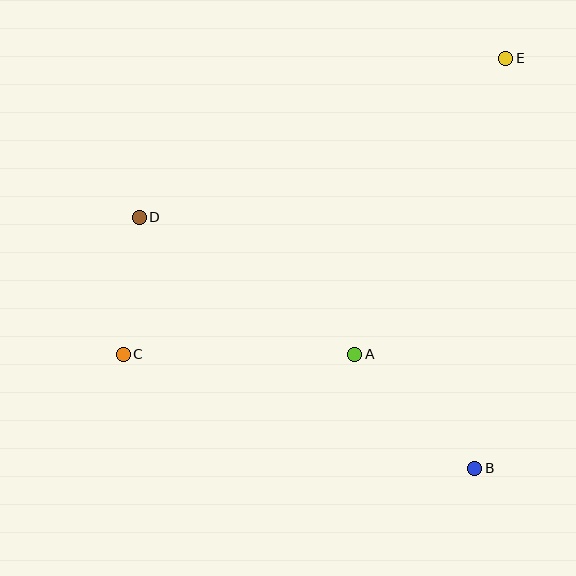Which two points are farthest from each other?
Points C and E are farthest from each other.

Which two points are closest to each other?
Points C and D are closest to each other.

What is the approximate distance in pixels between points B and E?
The distance between B and E is approximately 411 pixels.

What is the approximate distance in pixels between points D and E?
The distance between D and E is approximately 400 pixels.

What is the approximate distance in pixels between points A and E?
The distance between A and E is approximately 333 pixels.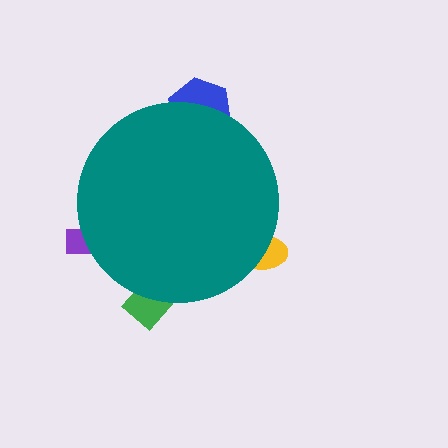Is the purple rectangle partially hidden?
Yes, the purple rectangle is partially hidden behind the teal circle.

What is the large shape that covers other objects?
A teal circle.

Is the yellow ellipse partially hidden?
Yes, the yellow ellipse is partially hidden behind the teal circle.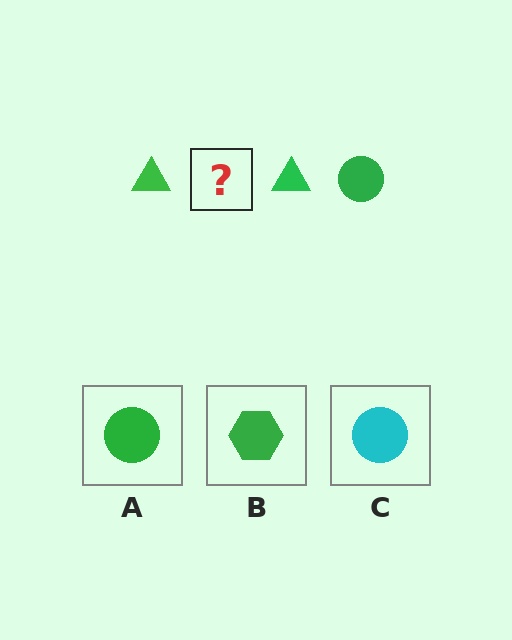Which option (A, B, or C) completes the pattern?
A.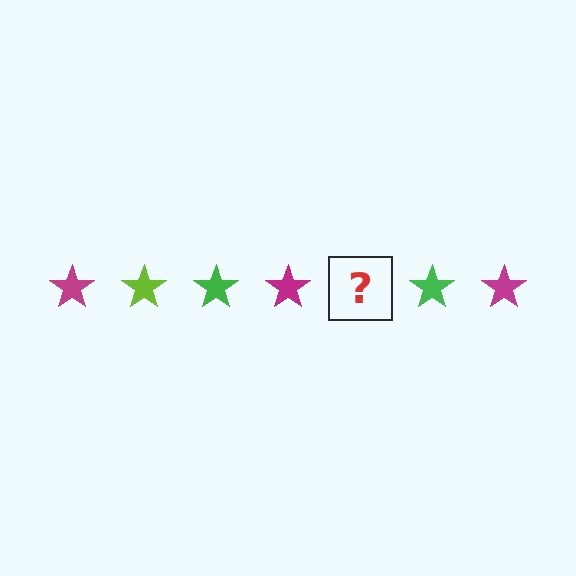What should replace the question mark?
The question mark should be replaced with a lime star.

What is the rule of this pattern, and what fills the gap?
The rule is that the pattern cycles through magenta, lime, green stars. The gap should be filled with a lime star.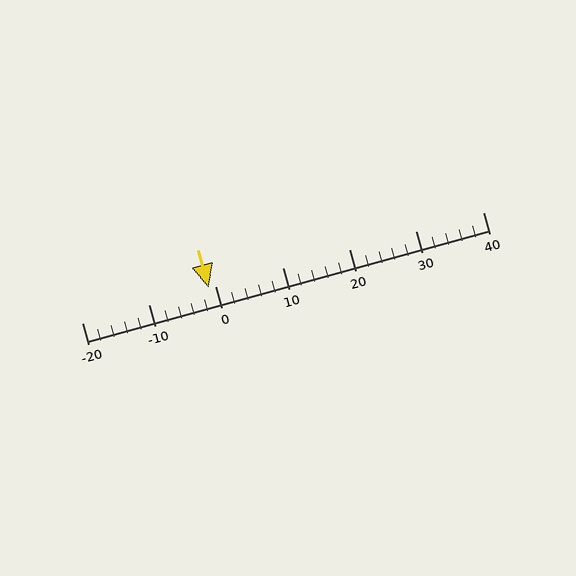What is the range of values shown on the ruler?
The ruler shows values from -20 to 40.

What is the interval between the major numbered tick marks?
The major tick marks are spaced 10 units apart.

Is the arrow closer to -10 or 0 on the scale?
The arrow is closer to 0.